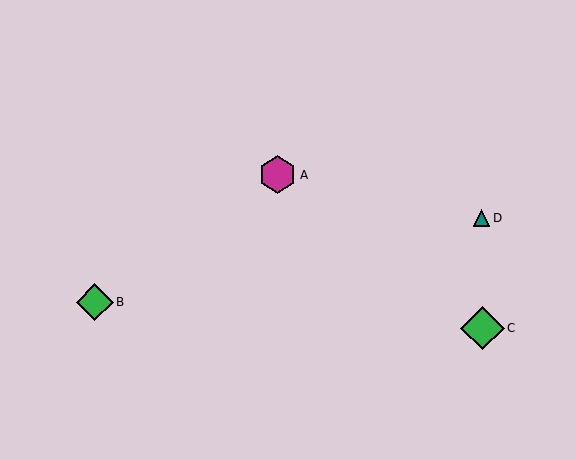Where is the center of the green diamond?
The center of the green diamond is at (95, 302).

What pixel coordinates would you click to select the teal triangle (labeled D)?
Click at (482, 218) to select the teal triangle D.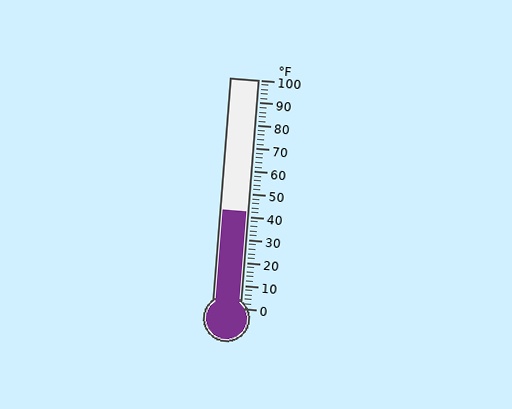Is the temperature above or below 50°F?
The temperature is below 50°F.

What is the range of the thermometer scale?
The thermometer scale ranges from 0°F to 100°F.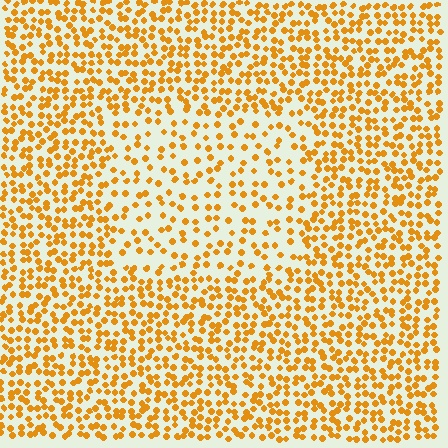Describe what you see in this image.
The image contains small orange elements arranged at two different densities. A rectangle-shaped region is visible where the elements are less densely packed than the surrounding area.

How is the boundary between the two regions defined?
The boundary is defined by a change in element density (approximately 1.9x ratio). All elements are the same color, size, and shape.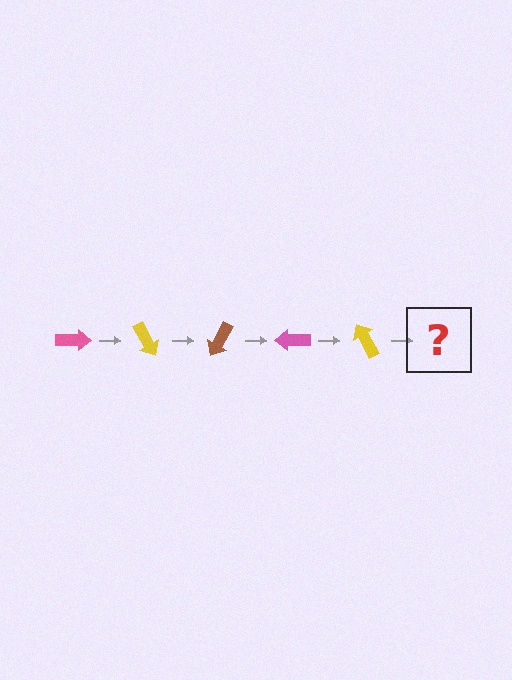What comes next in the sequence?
The next element should be a brown arrow, rotated 300 degrees from the start.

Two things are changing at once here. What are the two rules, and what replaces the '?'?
The two rules are that it rotates 60 degrees each step and the color cycles through pink, yellow, and brown. The '?' should be a brown arrow, rotated 300 degrees from the start.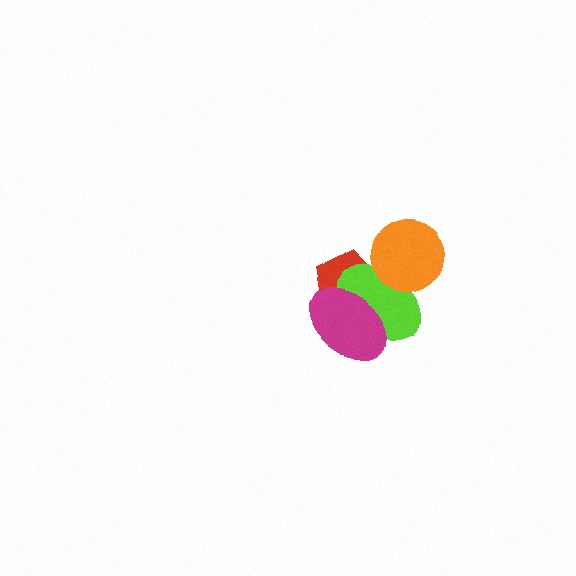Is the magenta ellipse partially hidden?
No, no other shape covers it.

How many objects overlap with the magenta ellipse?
2 objects overlap with the magenta ellipse.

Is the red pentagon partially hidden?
Yes, it is partially covered by another shape.